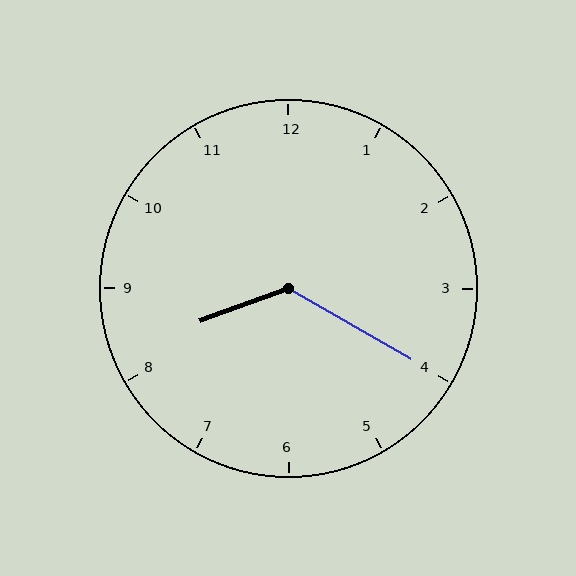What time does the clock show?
8:20.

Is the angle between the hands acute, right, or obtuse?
It is obtuse.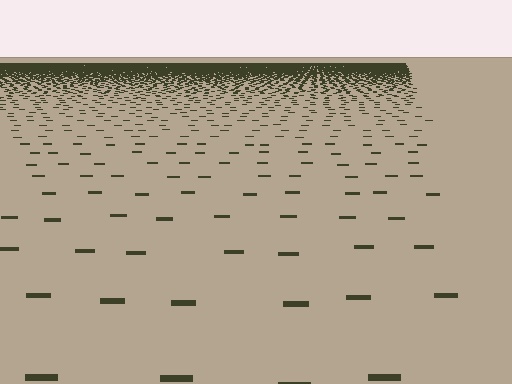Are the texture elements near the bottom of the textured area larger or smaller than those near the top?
Larger. Near the bottom, elements are closer to the viewer and appear at a bigger on-screen size.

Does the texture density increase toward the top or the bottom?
Density increases toward the top.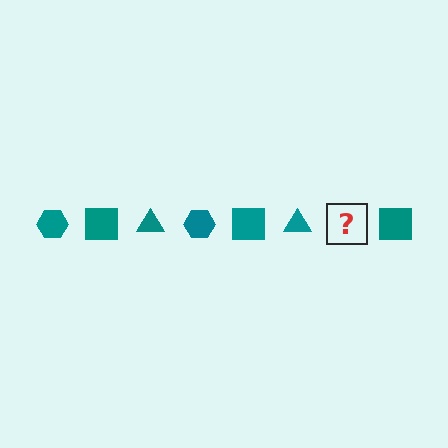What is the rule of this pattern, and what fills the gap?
The rule is that the pattern cycles through hexagon, square, triangle shapes in teal. The gap should be filled with a teal hexagon.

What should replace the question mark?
The question mark should be replaced with a teal hexagon.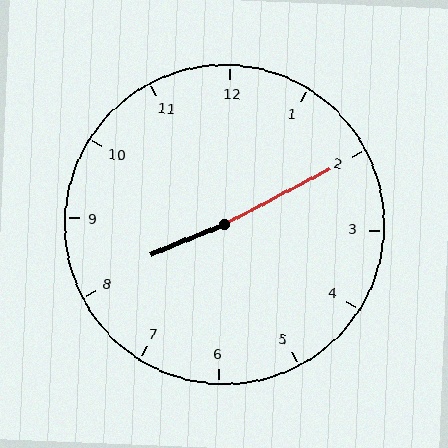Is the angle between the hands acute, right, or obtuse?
It is obtuse.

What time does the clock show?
8:10.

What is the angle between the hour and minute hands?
Approximately 175 degrees.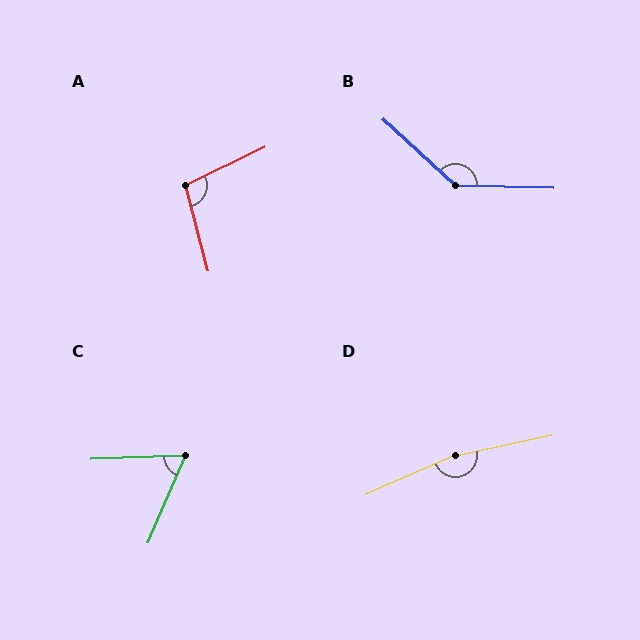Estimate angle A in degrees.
Approximately 101 degrees.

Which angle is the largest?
D, at approximately 168 degrees.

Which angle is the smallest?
C, at approximately 65 degrees.